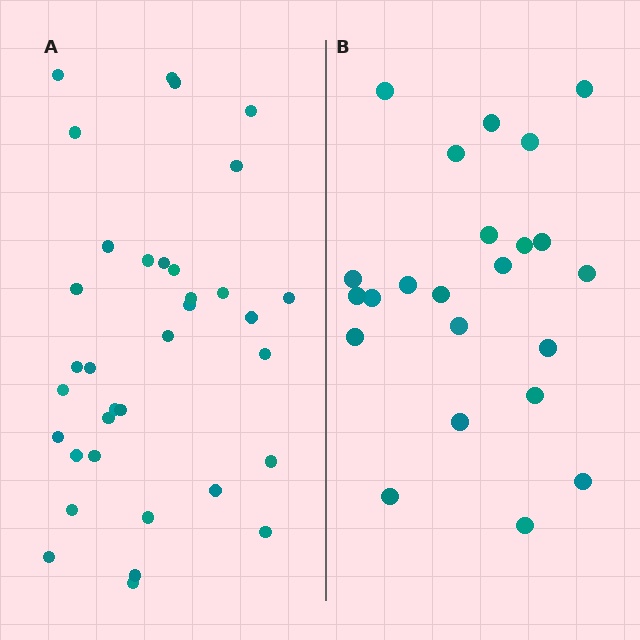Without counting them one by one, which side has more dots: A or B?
Region A (the left region) has more dots.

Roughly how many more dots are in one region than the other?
Region A has roughly 12 or so more dots than region B.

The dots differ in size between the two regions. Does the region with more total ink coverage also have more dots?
No. Region B has more total ink coverage because its dots are larger, but region A actually contains more individual dots. Total area can be misleading — the number of items is what matters here.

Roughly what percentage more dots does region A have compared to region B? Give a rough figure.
About 50% more.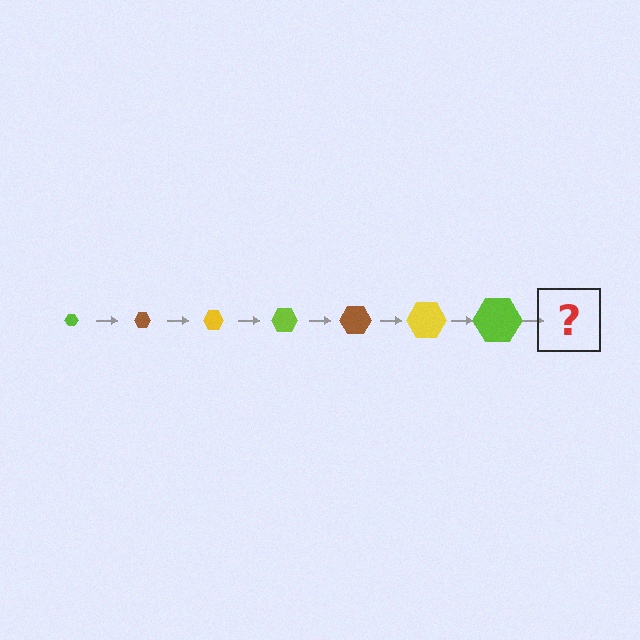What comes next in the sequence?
The next element should be a brown hexagon, larger than the previous one.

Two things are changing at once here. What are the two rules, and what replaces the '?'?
The two rules are that the hexagon grows larger each step and the color cycles through lime, brown, and yellow. The '?' should be a brown hexagon, larger than the previous one.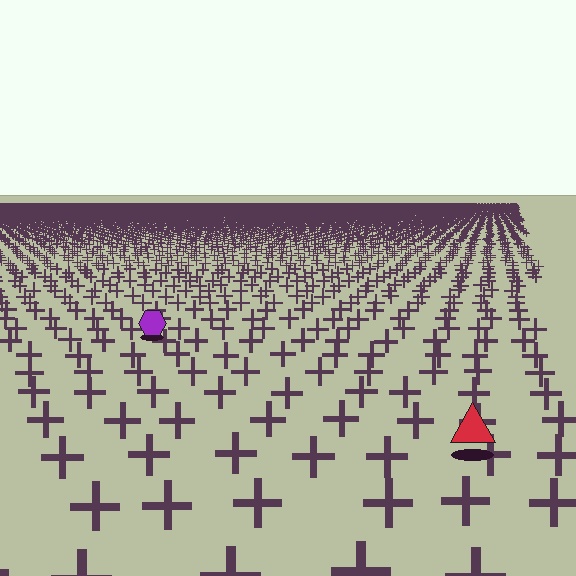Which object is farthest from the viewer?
The purple hexagon is farthest from the viewer. It appears smaller and the ground texture around it is denser.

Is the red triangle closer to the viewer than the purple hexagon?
Yes. The red triangle is closer — you can tell from the texture gradient: the ground texture is coarser near it.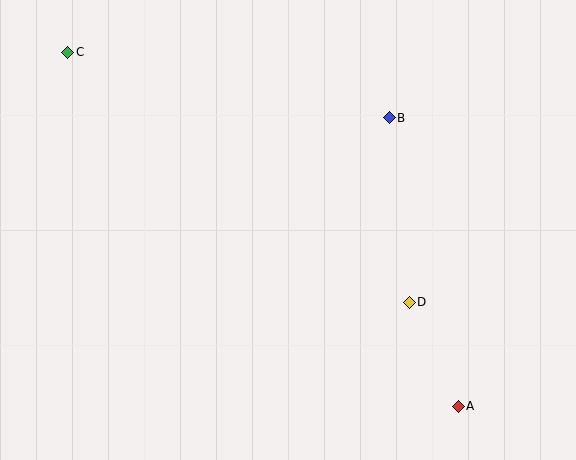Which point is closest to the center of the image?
Point D at (409, 302) is closest to the center.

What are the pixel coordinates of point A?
Point A is at (458, 406).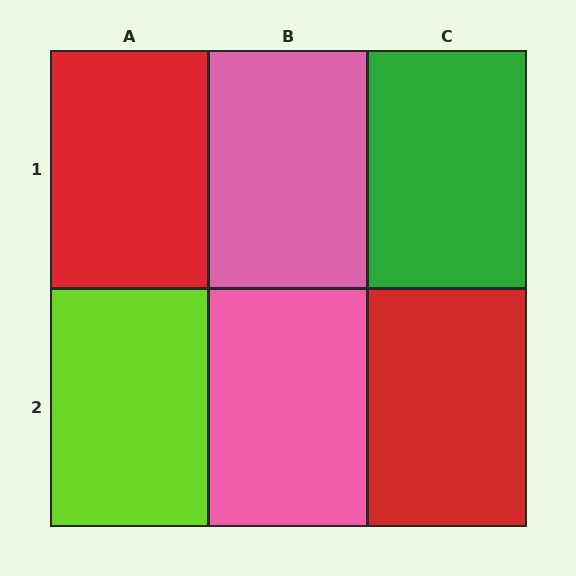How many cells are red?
2 cells are red.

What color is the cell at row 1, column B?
Pink.